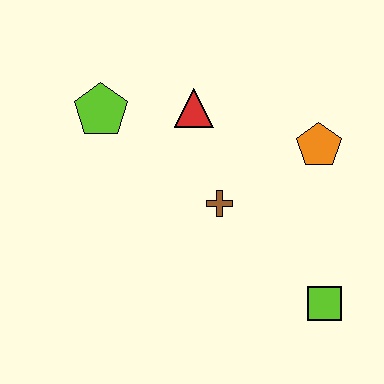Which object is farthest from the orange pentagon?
The lime pentagon is farthest from the orange pentagon.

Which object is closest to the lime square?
The brown cross is closest to the lime square.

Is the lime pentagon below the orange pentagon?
No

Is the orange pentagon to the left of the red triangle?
No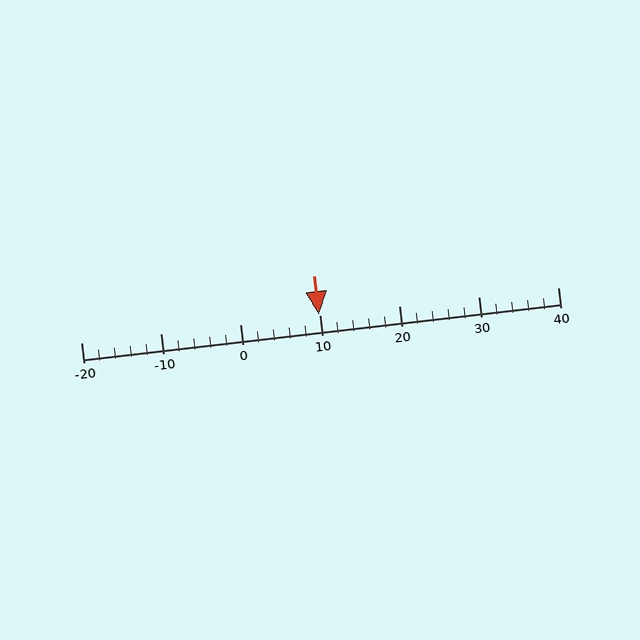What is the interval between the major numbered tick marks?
The major tick marks are spaced 10 units apart.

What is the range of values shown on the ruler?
The ruler shows values from -20 to 40.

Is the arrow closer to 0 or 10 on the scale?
The arrow is closer to 10.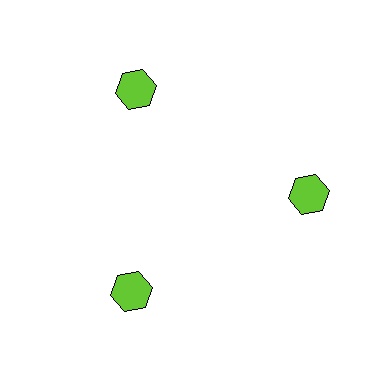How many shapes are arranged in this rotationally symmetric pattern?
There are 3 shapes, arranged in 3 groups of 1.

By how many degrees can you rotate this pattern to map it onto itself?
The pattern maps onto itself every 120 degrees of rotation.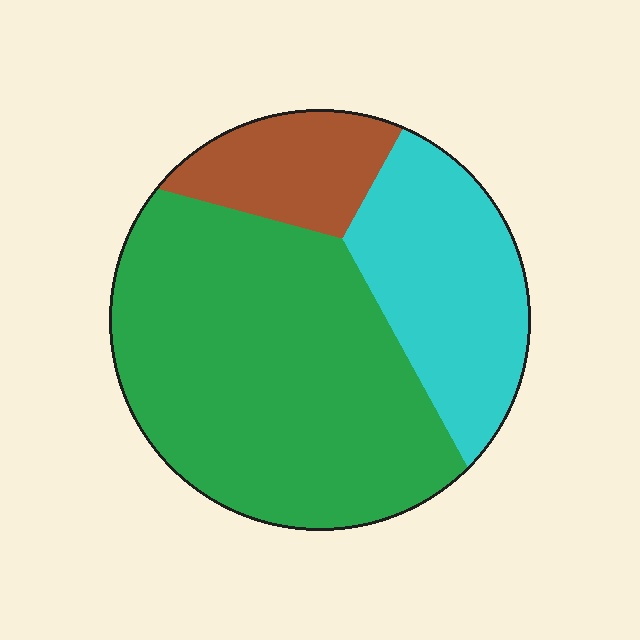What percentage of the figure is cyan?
Cyan takes up about one quarter (1/4) of the figure.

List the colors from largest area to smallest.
From largest to smallest: green, cyan, brown.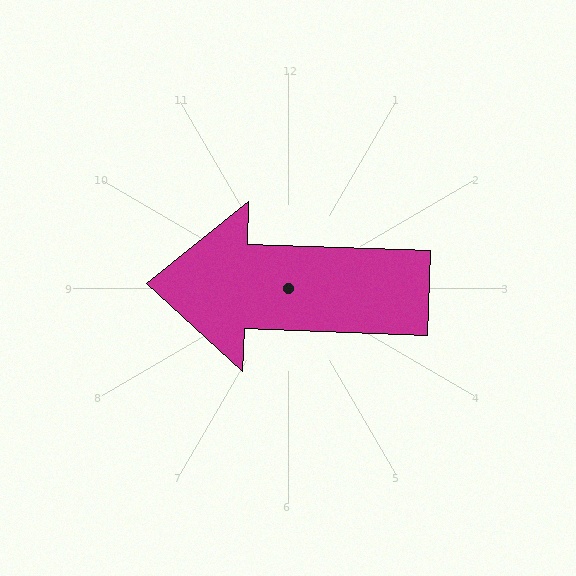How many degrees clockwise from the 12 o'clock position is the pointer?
Approximately 272 degrees.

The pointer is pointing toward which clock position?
Roughly 9 o'clock.